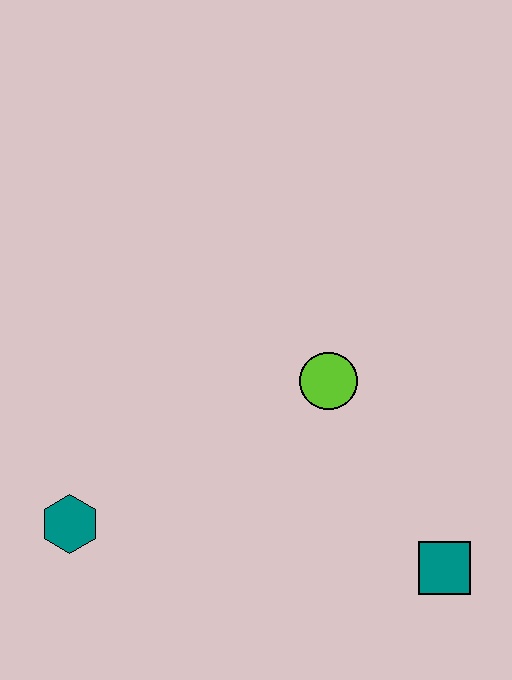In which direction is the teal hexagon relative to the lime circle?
The teal hexagon is to the left of the lime circle.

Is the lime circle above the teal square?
Yes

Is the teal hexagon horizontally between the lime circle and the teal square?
No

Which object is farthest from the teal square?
The teal hexagon is farthest from the teal square.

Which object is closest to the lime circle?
The teal square is closest to the lime circle.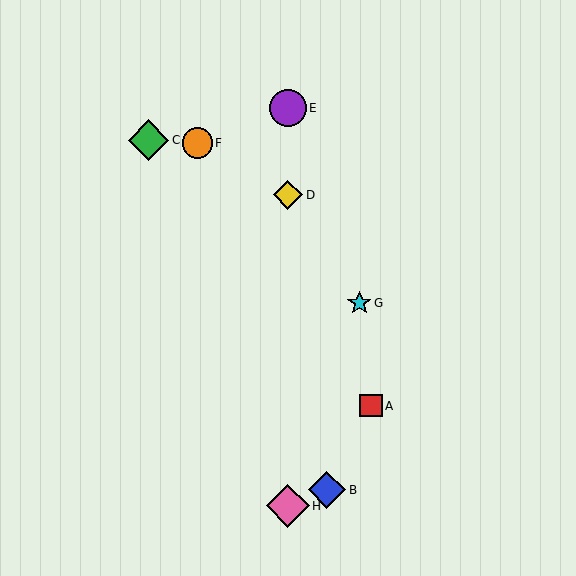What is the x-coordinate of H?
Object H is at x≈288.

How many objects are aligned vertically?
3 objects (D, E, H) are aligned vertically.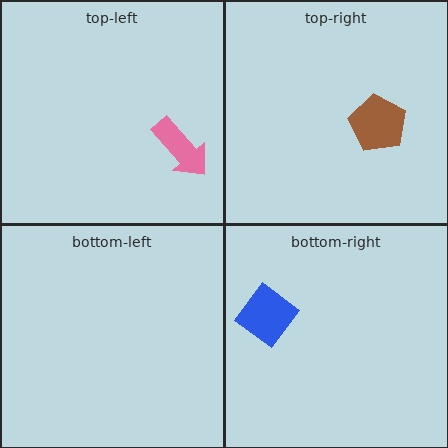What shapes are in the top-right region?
The brown pentagon.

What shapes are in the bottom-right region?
The blue diamond.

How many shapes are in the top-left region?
1.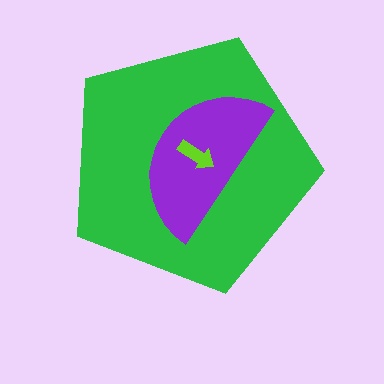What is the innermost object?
The lime arrow.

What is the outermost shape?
The green pentagon.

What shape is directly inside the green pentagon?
The purple semicircle.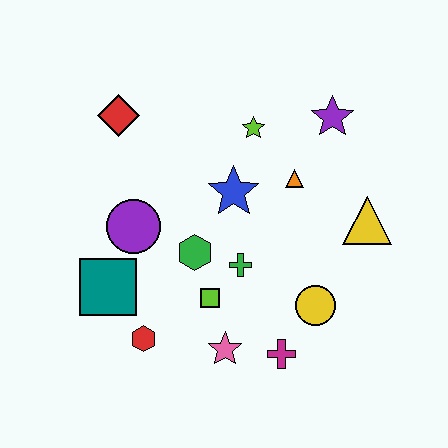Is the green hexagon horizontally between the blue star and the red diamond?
Yes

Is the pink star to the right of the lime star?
No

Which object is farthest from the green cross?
The red diamond is farthest from the green cross.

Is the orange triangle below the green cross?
No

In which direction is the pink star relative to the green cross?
The pink star is below the green cross.